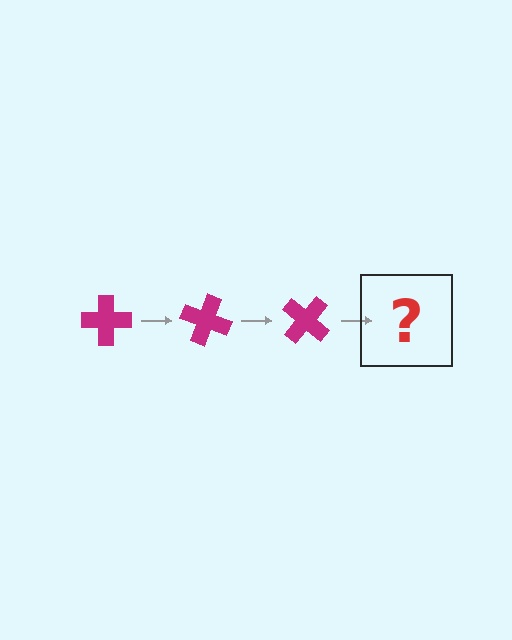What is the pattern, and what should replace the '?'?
The pattern is that the cross rotates 20 degrees each step. The '?' should be a magenta cross rotated 60 degrees.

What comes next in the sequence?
The next element should be a magenta cross rotated 60 degrees.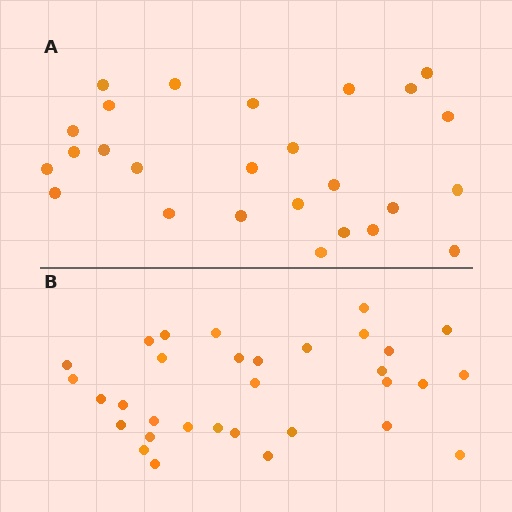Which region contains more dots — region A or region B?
Region B (the bottom region) has more dots.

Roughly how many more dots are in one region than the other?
Region B has about 6 more dots than region A.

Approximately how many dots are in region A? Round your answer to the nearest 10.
About 30 dots. (The exact count is 26, which rounds to 30.)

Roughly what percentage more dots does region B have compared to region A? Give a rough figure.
About 25% more.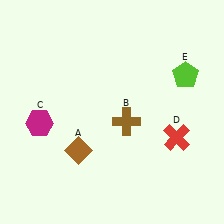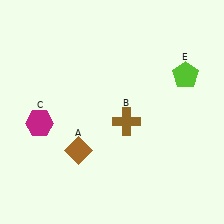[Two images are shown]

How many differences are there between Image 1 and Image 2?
There is 1 difference between the two images.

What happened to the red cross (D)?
The red cross (D) was removed in Image 2. It was in the bottom-right area of Image 1.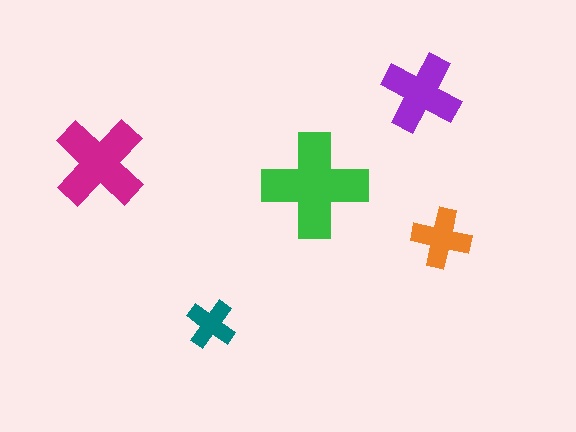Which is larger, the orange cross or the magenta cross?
The magenta one.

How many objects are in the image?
There are 5 objects in the image.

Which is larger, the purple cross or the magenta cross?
The magenta one.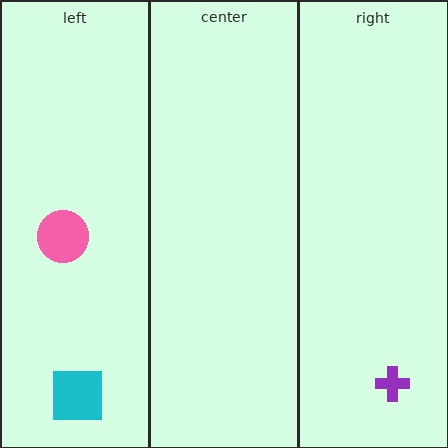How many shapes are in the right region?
1.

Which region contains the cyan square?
The left region.